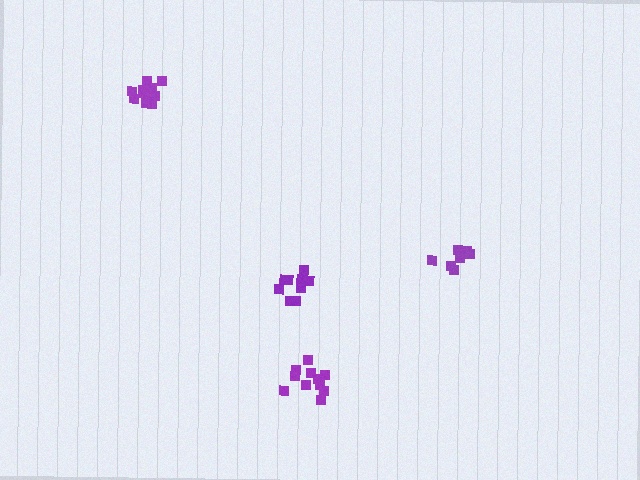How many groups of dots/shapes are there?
There are 4 groups.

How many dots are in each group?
Group 1: 12 dots, Group 2: 11 dots, Group 3: 9 dots, Group 4: 7 dots (39 total).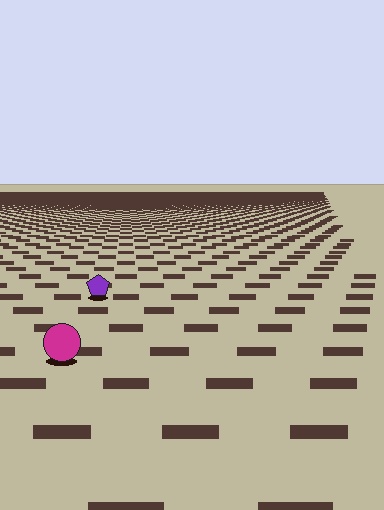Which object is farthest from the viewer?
The purple pentagon is farthest from the viewer. It appears smaller and the ground texture around it is denser.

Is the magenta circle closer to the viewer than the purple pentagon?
Yes. The magenta circle is closer — you can tell from the texture gradient: the ground texture is coarser near it.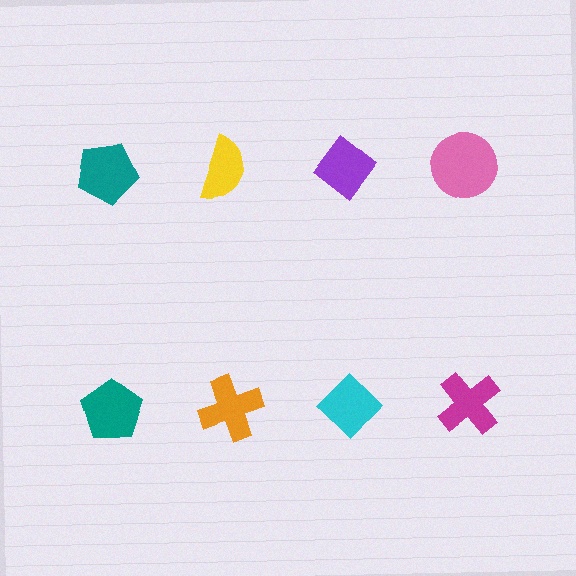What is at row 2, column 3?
A cyan diamond.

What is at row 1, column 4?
A pink circle.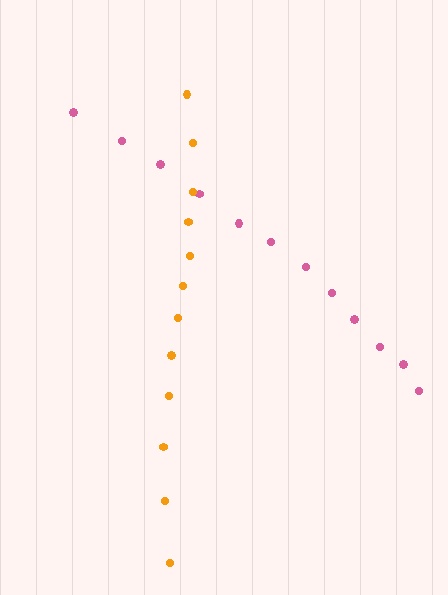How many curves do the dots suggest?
There are 2 distinct paths.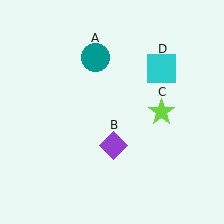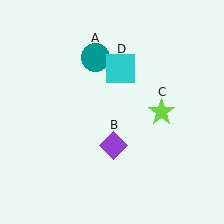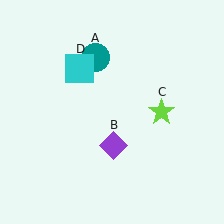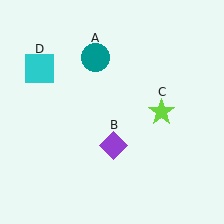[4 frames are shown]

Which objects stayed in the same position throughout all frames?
Teal circle (object A) and purple diamond (object B) and lime star (object C) remained stationary.